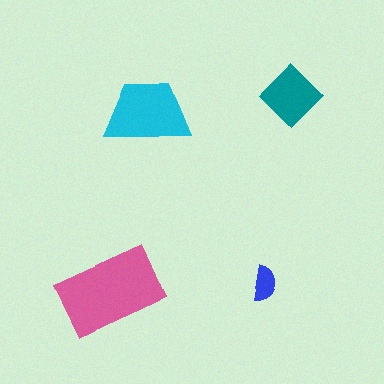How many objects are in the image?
There are 4 objects in the image.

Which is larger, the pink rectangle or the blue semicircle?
The pink rectangle.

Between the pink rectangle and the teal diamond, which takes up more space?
The pink rectangle.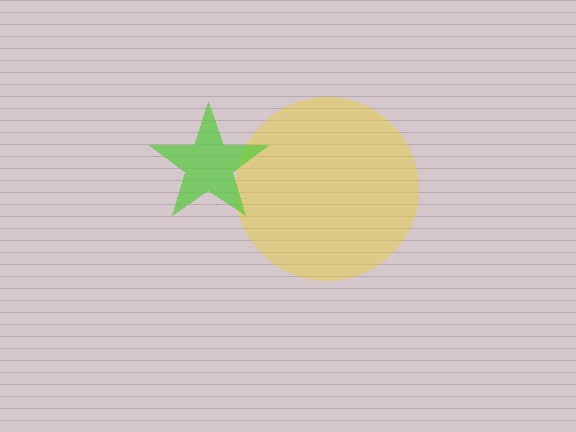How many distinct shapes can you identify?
There are 2 distinct shapes: a yellow circle, a lime star.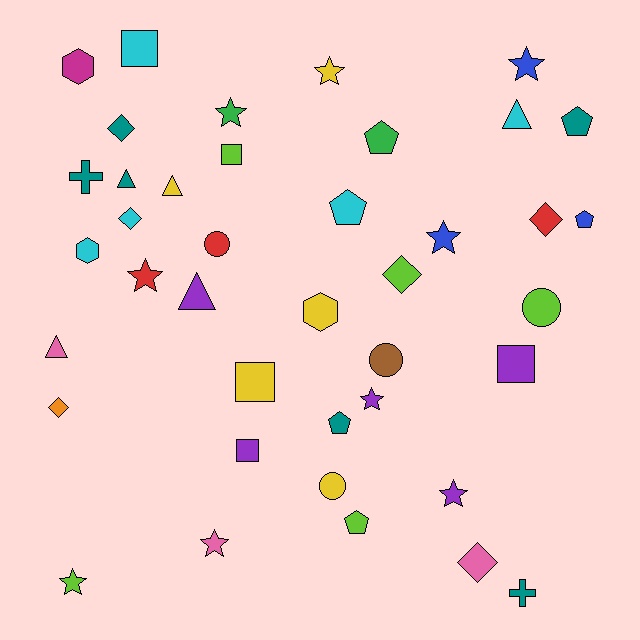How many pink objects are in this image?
There are 3 pink objects.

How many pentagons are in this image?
There are 6 pentagons.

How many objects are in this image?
There are 40 objects.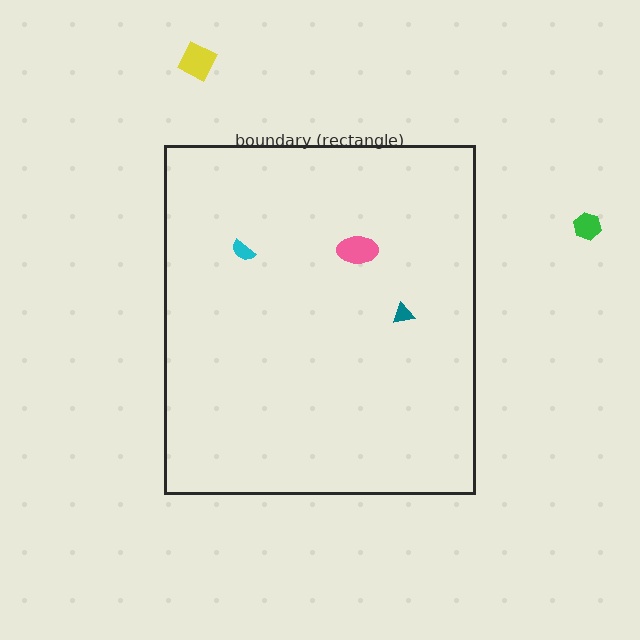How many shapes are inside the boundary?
3 inside, 2 outside.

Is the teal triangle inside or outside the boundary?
Inside.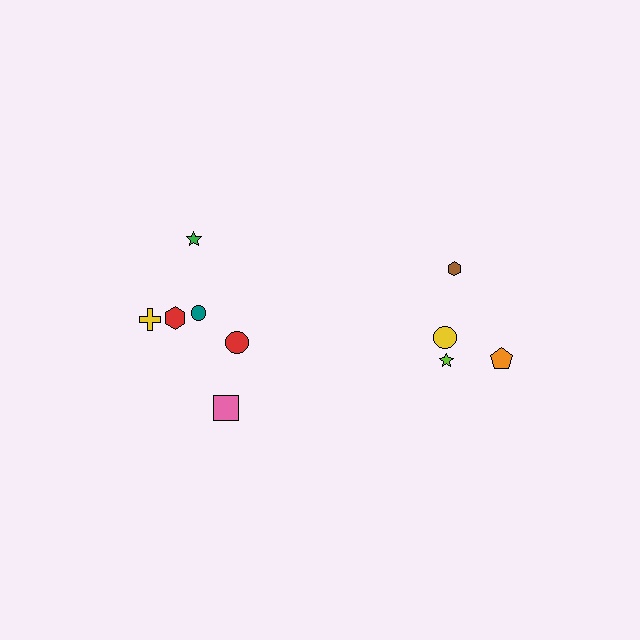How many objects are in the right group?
There are 4 objects.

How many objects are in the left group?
There are 6 objects.